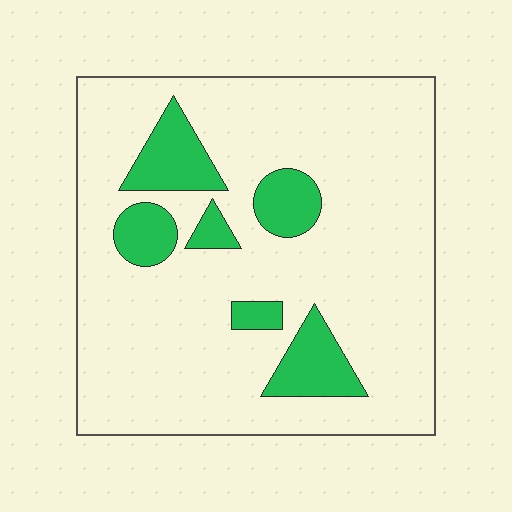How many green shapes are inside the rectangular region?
6.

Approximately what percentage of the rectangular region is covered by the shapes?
Approximately 15%.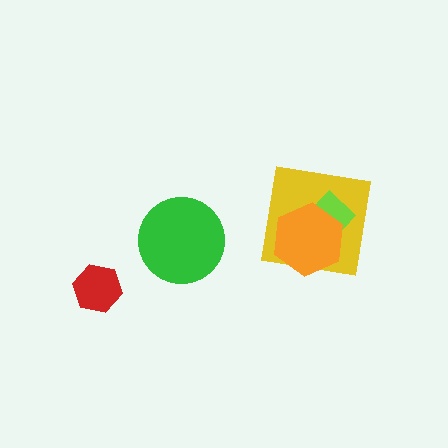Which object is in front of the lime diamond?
The orange hexagon is in front of the lime diamond.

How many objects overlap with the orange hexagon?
2 objects overlap with the orange hexagon.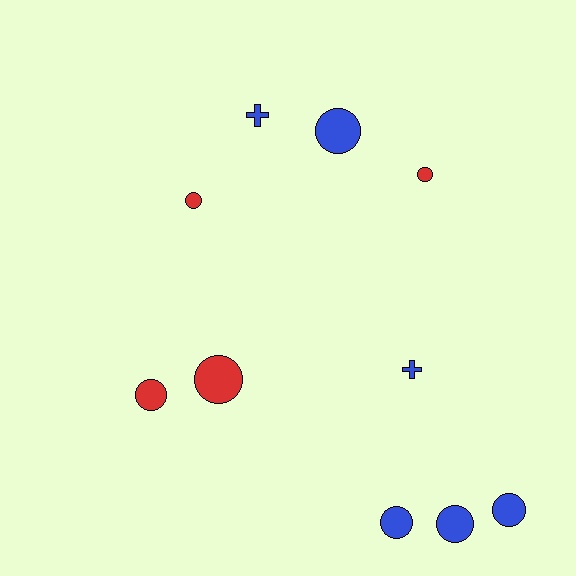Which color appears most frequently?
Blue, with 6 objects.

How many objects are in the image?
There are 10 objects.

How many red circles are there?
There are 4 red circles.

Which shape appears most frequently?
Circle, with 8 objects.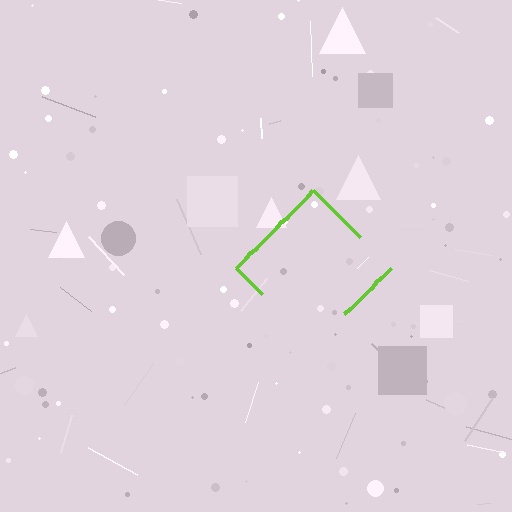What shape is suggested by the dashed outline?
The dashed outline suggests a diamond.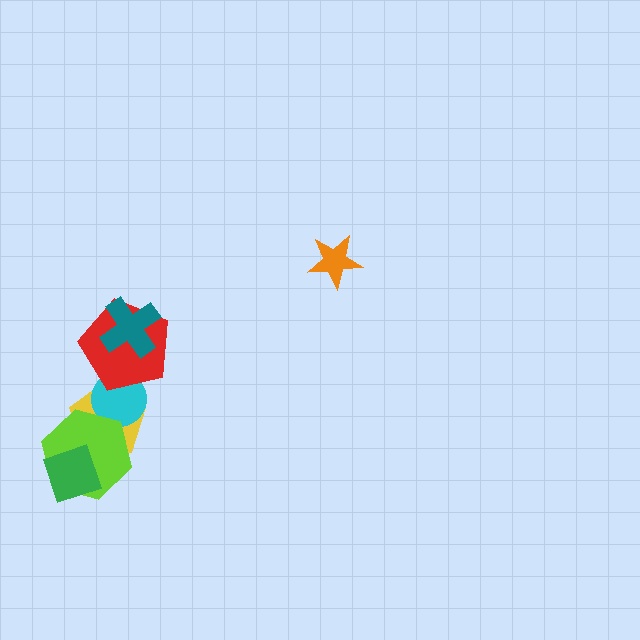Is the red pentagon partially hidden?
Yes, it is partially covered by another shape.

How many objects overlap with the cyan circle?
3 objects overlap with the cyan circle.